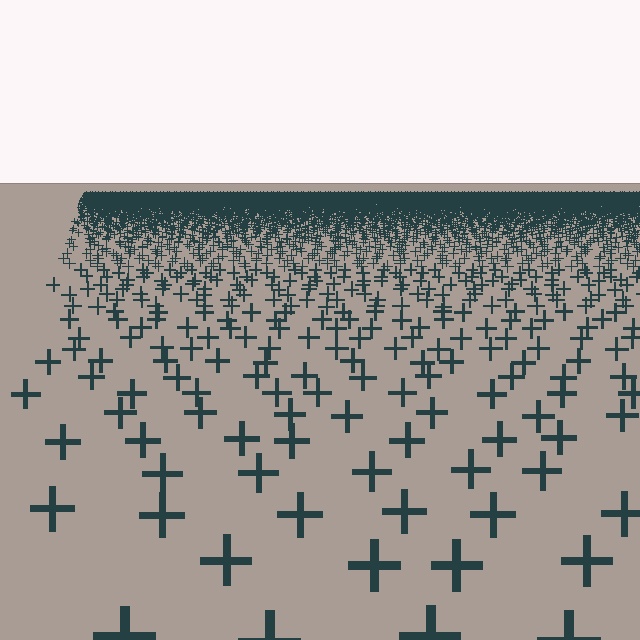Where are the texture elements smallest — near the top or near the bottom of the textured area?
Near the top.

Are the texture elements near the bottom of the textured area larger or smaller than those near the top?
Larger. Near the bottom, elements are closer to the viewer and appear at a bigger on-screen size.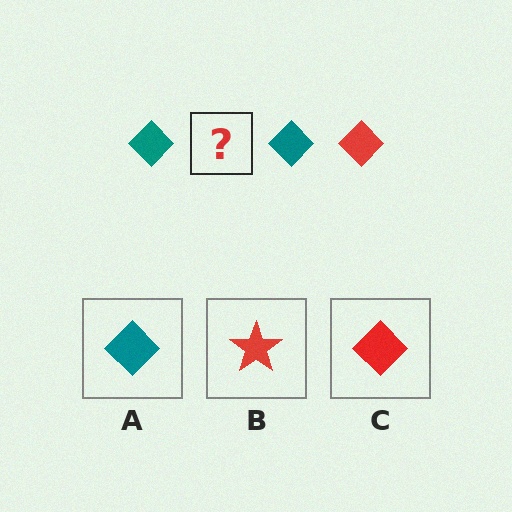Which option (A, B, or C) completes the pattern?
C.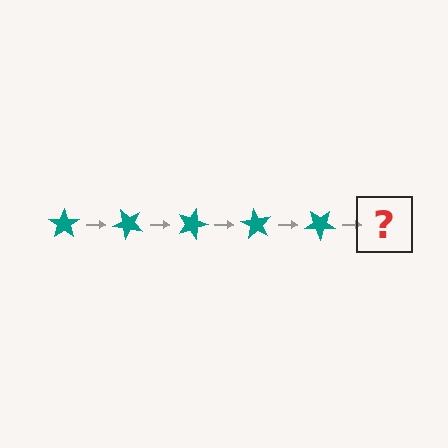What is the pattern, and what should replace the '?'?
The pattern is that the star rotates 45 degrees each step. The '?' should be a teal star rotated 225 degrees.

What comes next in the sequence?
The next element should be a teal star rotated 225 degrees.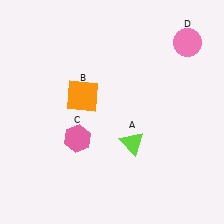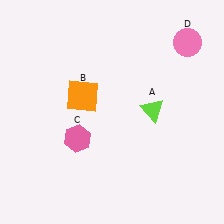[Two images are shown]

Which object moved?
The lime triangle (A) moved up.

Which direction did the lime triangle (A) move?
The lime triangle (A) moved up.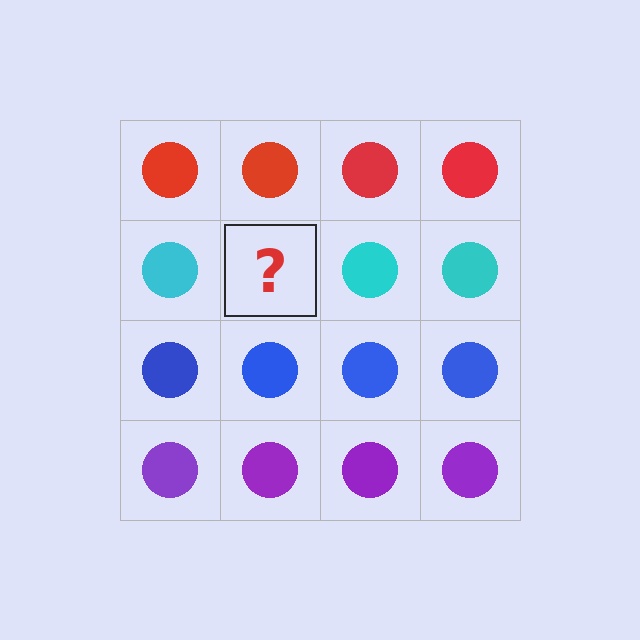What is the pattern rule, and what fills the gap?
The rule is that each row has a consistent color. The gap should be filled with a cyan circle.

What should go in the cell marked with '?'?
The missing cell should contain a cyan circle.